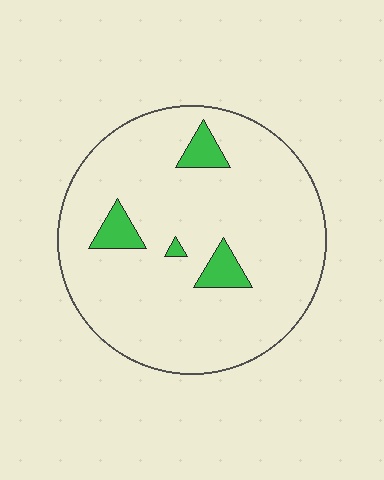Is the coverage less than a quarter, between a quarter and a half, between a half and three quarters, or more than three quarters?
Less than a quarter.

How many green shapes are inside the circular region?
4.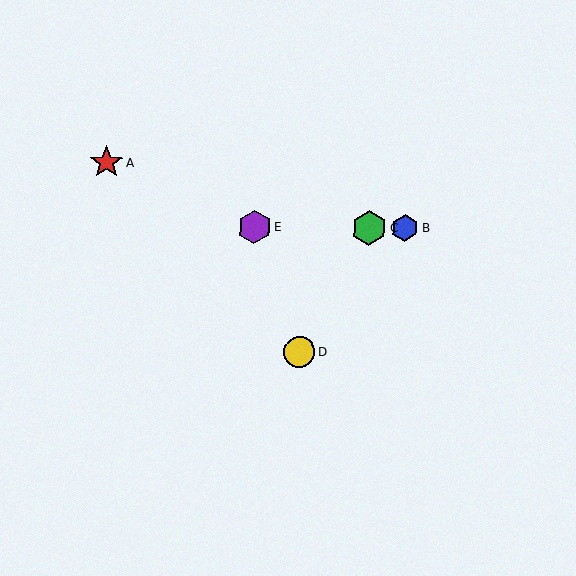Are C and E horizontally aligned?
Yes, both are at y≈228.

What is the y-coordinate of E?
Object E is at y≈227.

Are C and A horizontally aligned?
No, C is at y≈228 and A is at y≈163.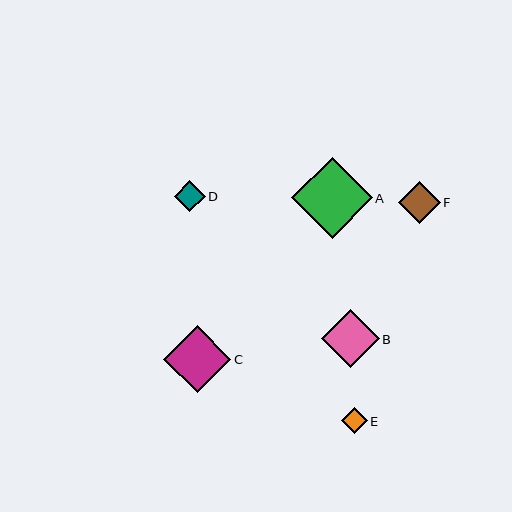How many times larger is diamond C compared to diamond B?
Diamond C is approximately 1.2 times the size of diamond B.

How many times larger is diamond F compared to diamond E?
Diamond F is approximately 1.6 times the size of diamond E.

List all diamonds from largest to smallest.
From largest to smallest: A, C, B, F, D, E.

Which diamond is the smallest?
Diamond E is the smallest with a size of approximately 26 pixels.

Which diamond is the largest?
Diamond A is the largest with a size of approximately 80 pixels.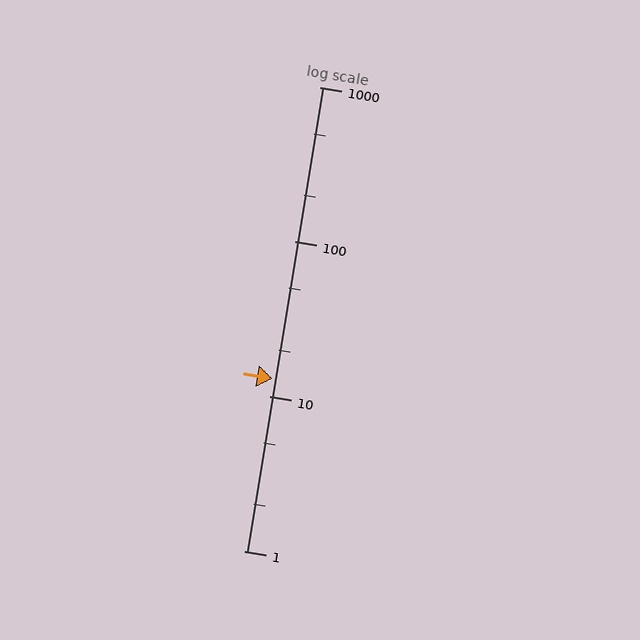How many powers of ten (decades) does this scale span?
The scale spans 3 decades, from 1 to 1000.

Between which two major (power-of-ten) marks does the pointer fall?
The pointer is between 10 and 100.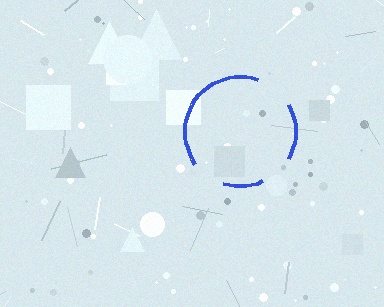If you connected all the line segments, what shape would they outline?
They would outline a circle.